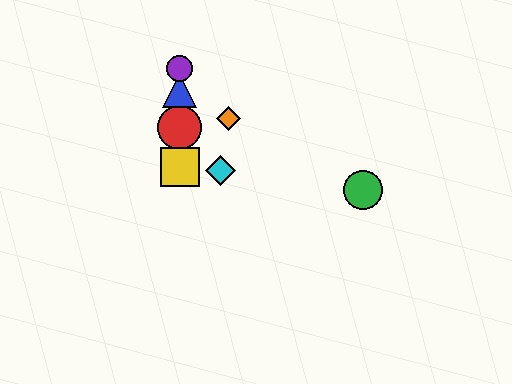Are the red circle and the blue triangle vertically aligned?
Yes, both are at x≈180.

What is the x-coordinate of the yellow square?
The yellow square is at x≈180.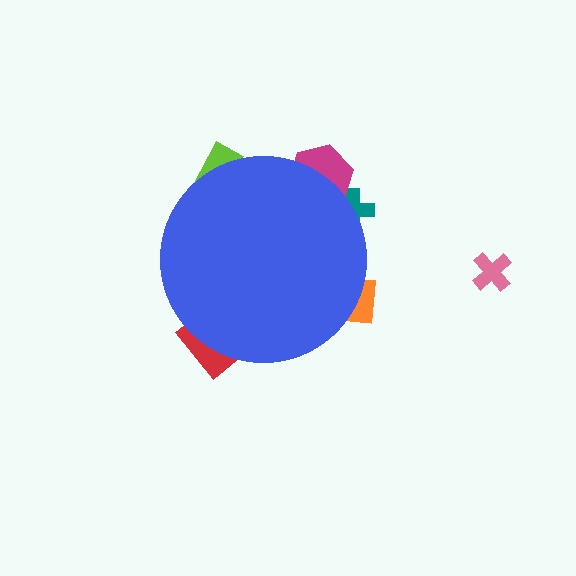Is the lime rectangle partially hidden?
Yes, the lime rectangle is partially hidden behind the blue circle.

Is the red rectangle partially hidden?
Yes, the red rectangle is partially hidden behind the blue circle.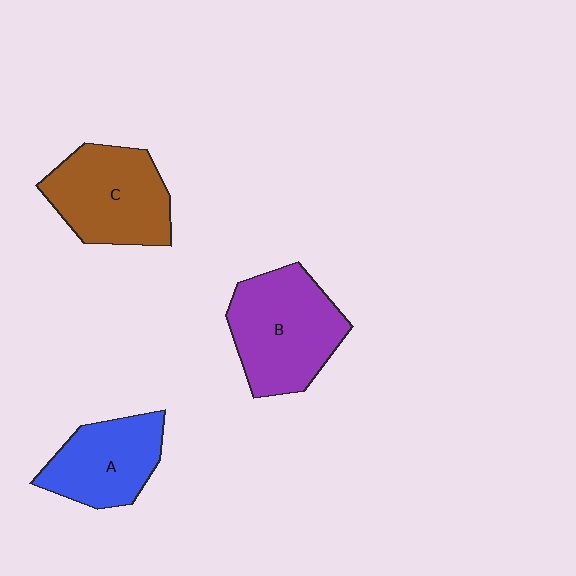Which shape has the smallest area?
Shape A (blue).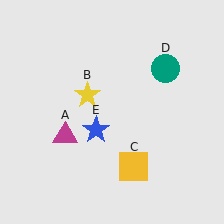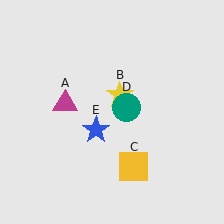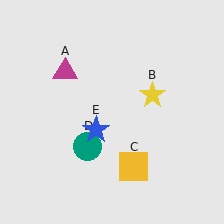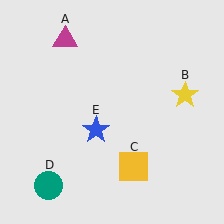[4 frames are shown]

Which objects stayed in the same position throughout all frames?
Yellow square (object C) and blue star (object E) remained stationary.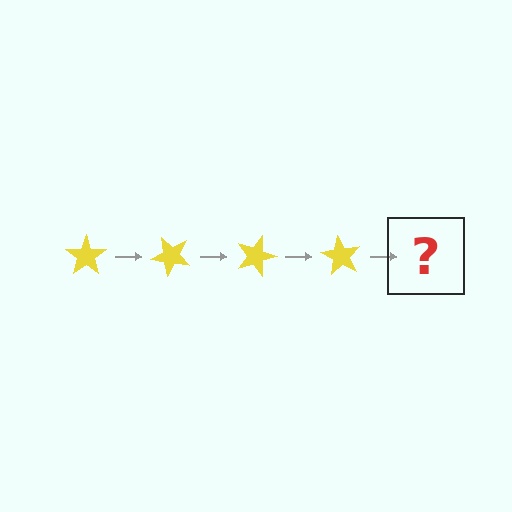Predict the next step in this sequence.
The next step is a yellow star rotated 180 degrees.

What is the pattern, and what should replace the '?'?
The pattern is that the star rotates 45 degrees each step. The '?' should be a yellow star rotated 180 degrees.